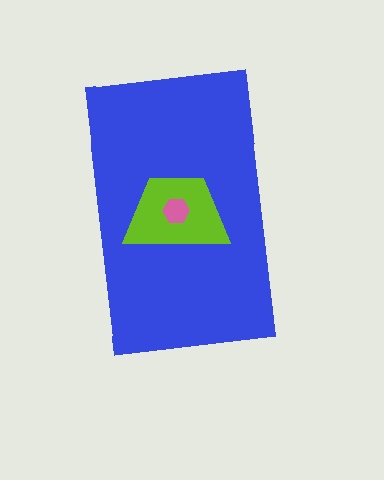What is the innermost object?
The pink hexagon.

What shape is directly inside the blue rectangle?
The lime trapezoid.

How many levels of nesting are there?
3.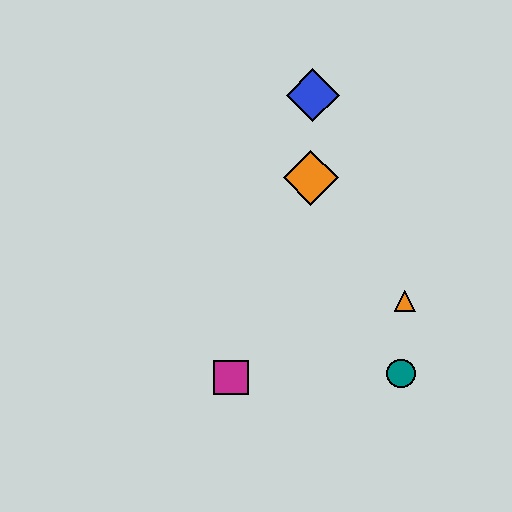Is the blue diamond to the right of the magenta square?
Yes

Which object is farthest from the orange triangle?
The blue diamond is farthest from the orange triangle.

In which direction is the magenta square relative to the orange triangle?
The magenta square is to the left of the orange triangle.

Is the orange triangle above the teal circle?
Yes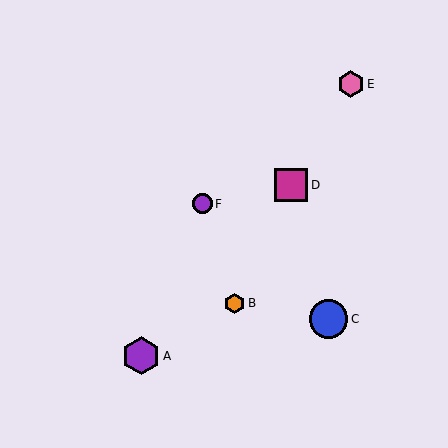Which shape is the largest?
The purple hexagon (labeled A) is the largest.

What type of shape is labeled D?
Shape D is a magenta square.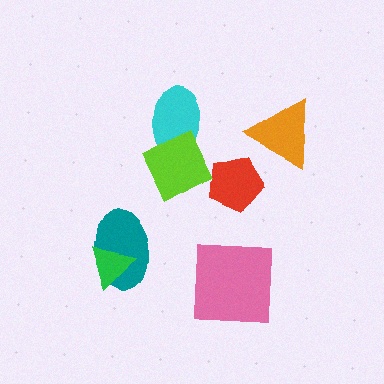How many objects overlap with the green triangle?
1 object overlaps with the green triangle.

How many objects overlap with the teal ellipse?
1 object overlaps with the teal ellipse.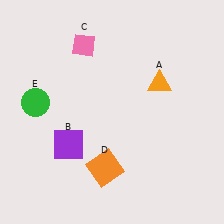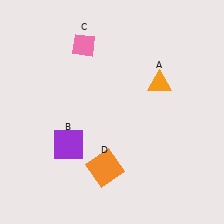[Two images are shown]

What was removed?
The green circle (E) was removed in Image 2.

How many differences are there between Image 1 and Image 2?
There is 1 difference between the two images.